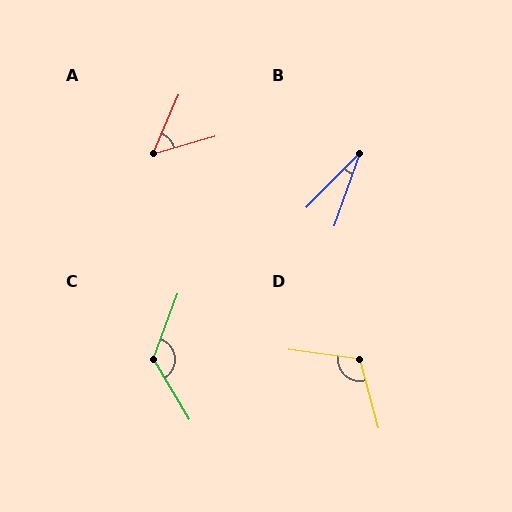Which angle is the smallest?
B, at approximately 25 degrees.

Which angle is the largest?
C, at approximately 128 degrees.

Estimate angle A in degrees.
Approximately 51 degrees.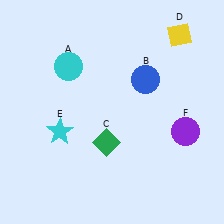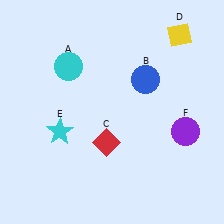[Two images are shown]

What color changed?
The diamond (C) changed from green in Image 1 to red in Image 2.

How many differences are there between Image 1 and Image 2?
There is 1 difference between the two images.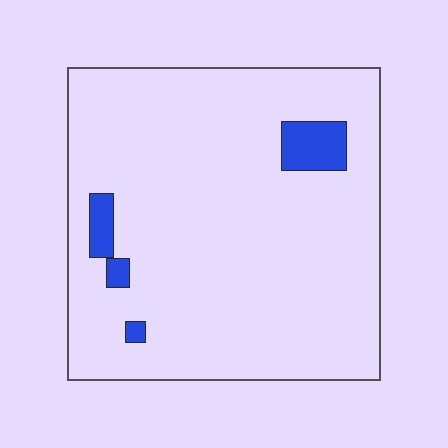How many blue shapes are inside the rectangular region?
4.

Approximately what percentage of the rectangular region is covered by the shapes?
Approximately 5%.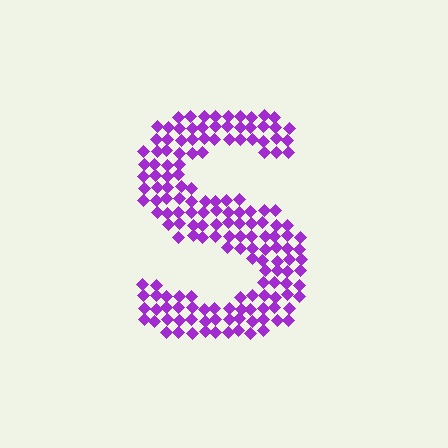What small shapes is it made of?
It is made of small diamonds.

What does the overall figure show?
The overall figure shows the letter S.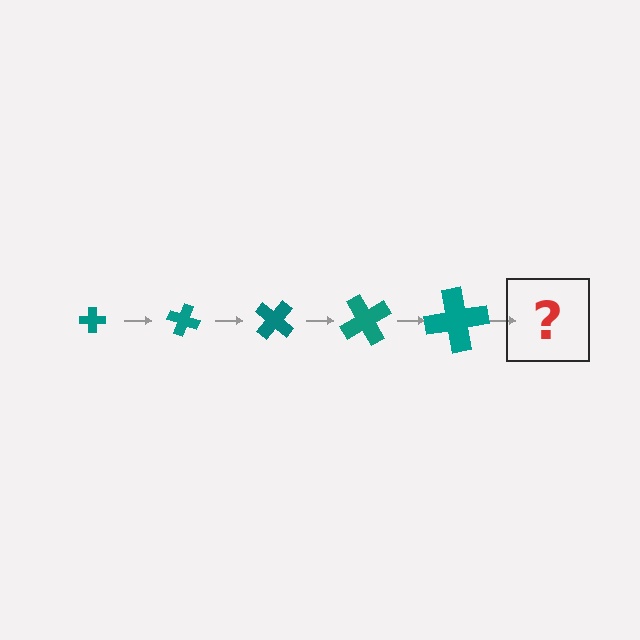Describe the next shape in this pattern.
It should be a cross, larger than the previous one and rotated 100 degrees from the start.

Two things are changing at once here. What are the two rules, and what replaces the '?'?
The two rules are that the cross grows larger each step and it rotates 20 degrees each step. The '?' should be a cross, larger than the previous one and rotated 100 degrees from the start.